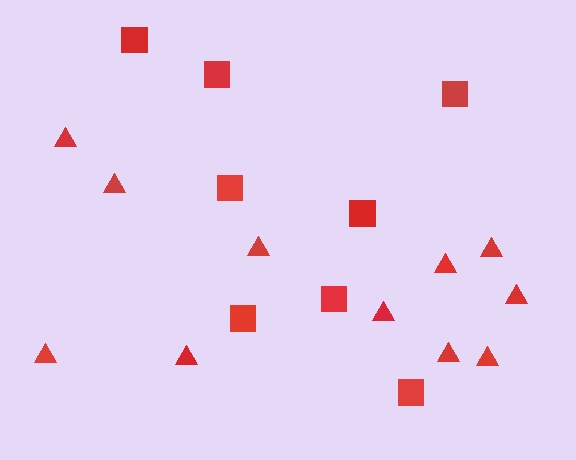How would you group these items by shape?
There are 2 groups: one group of squares (8) and one group of triangles (11).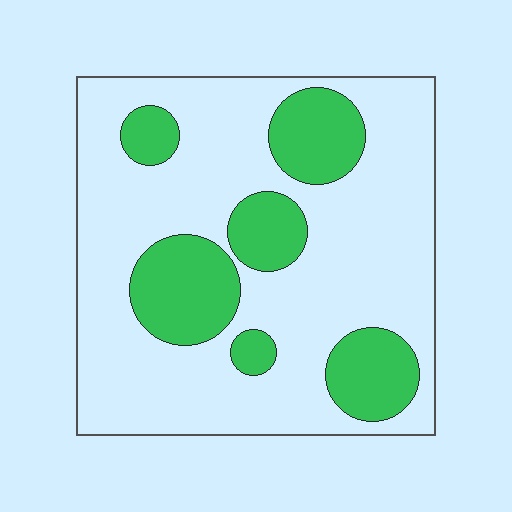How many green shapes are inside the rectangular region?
6.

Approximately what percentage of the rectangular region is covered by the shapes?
Approximately 25%.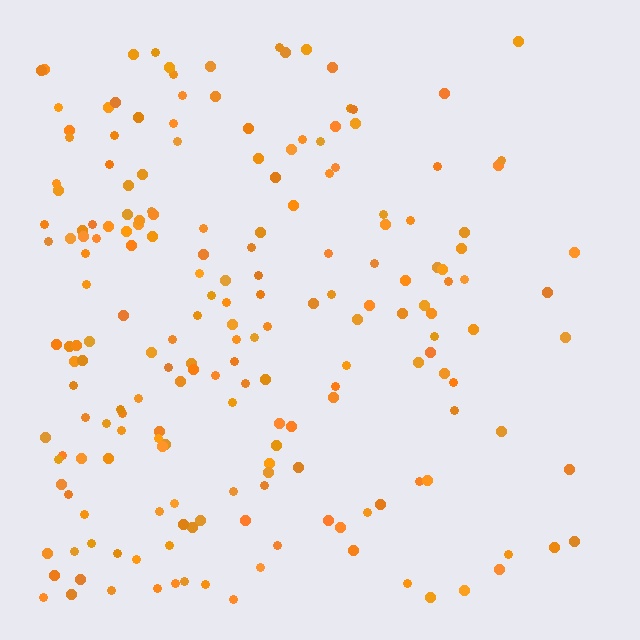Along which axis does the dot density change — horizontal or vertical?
Horizontal.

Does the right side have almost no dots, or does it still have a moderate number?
Still a moderate number, just noticeably fewer than the left.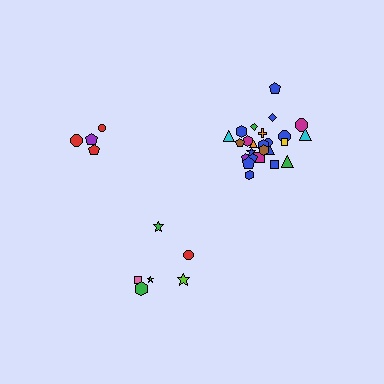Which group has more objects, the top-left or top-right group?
The top-right group.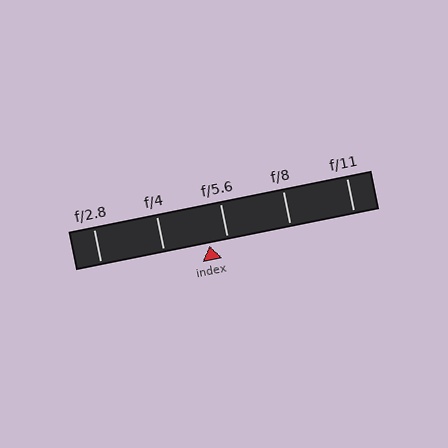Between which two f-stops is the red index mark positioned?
The index mark is between f/4 and f/5.6.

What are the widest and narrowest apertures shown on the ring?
The widest aperture shown is f/2.8 and the narrowest is f/11.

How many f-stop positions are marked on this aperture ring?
There are 5 f-stop positions marked.